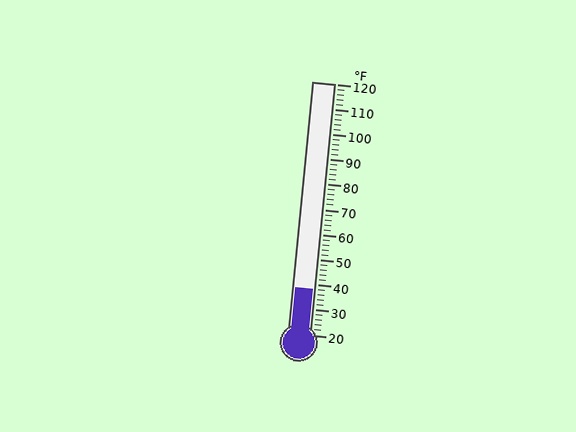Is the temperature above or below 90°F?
The temperature is below 90°F.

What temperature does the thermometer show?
The thermometer shows approximately 38°F.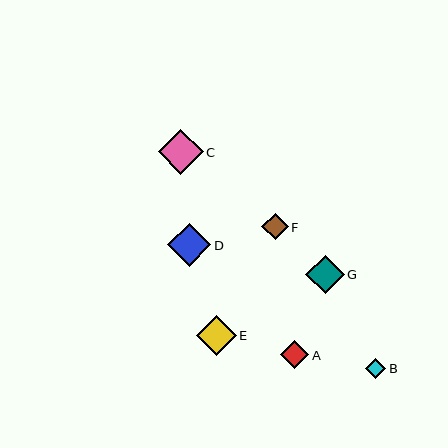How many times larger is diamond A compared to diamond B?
Diamond A is approximately 1.4 times the size of diamond B.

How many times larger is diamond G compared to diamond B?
Diamond G is approximately 1.9 times the size of diamond B.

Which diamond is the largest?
Diamond C is the largest with a size of approximately 45 pixels.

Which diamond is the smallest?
Diamond B is the smallest with a size of approximately 20 pixels.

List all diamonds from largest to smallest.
From largest to smallest: C, D, E, G, A, F, B.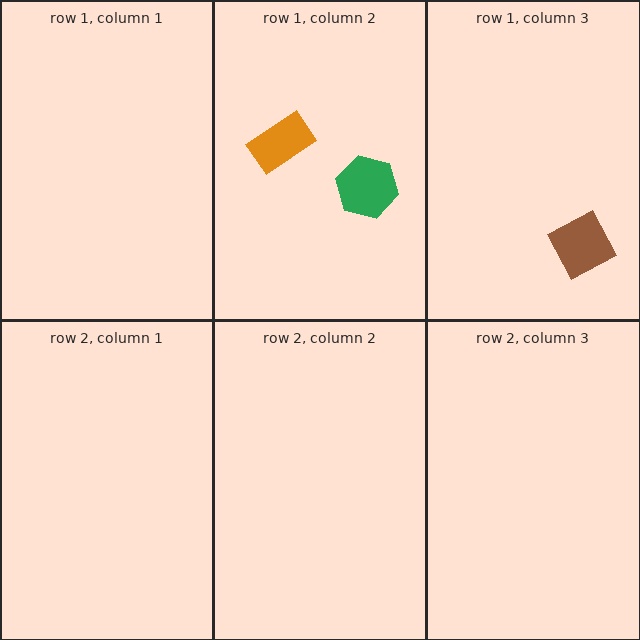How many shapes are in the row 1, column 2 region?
2.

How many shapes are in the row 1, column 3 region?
1.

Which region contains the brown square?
The row 1, column 3 region.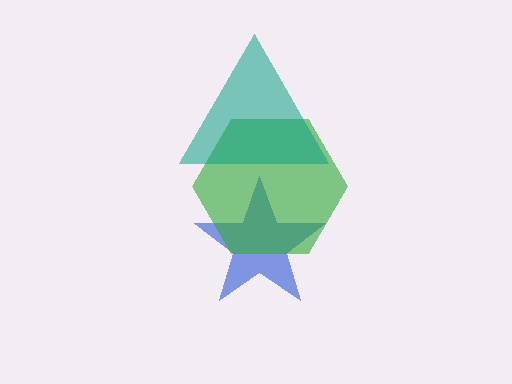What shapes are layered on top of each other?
The layered shapes are: a blue star, a green hexagon, a teal triangle.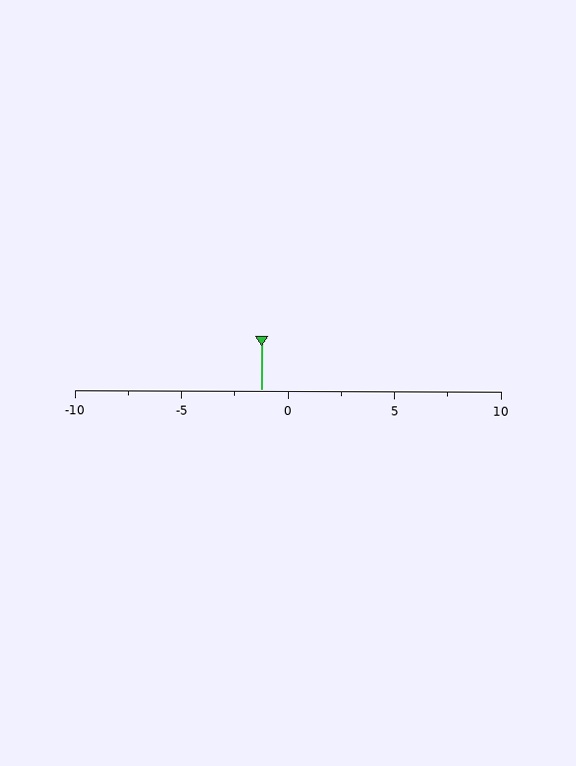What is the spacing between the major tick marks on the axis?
The major ticks are spaced 5 apart.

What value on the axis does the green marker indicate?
The marker indicates approximately -1.2.